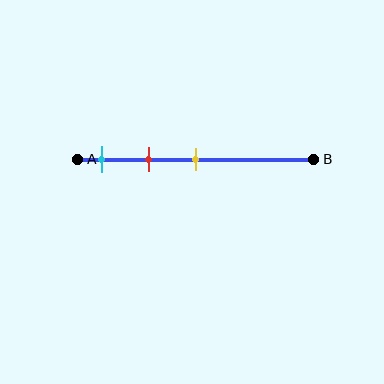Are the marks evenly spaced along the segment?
Yes, the marks are approximately evenly spaced.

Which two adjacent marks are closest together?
The cyan and red marks are the closest adjacent pair.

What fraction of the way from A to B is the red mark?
The red mark is approximately 30% (0.3) of the way from A to B.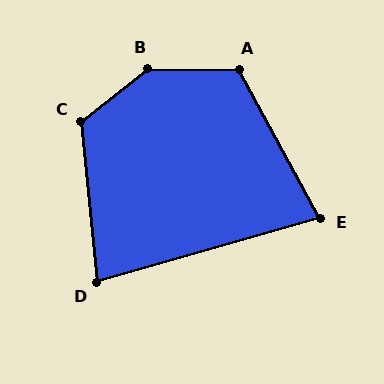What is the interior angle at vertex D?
Approximately 80 degrees (acute).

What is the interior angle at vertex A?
Approximately 119 degrees (obtuse).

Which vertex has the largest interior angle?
B, at approximately 141 degrees.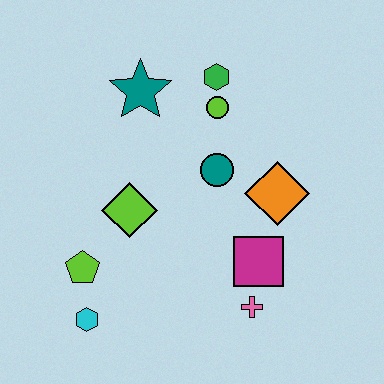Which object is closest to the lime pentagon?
The cyan hexagon is closest to the lime pentagon.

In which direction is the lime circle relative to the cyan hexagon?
The lime circle is above the cyan hexagon.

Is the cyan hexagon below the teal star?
Yes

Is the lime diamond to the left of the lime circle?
Yes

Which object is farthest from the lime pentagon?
The green hexagon is farthest from the lime pentagon.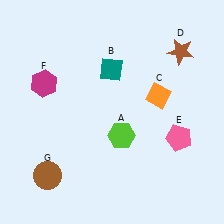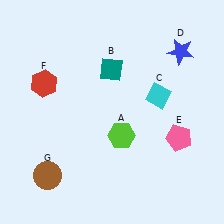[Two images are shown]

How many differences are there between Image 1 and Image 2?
There are 3 differences between the two images.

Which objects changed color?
C changed from orange to cyan. D changed from brown to blue. F changed from magenta to red.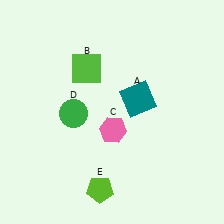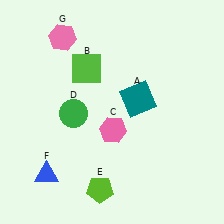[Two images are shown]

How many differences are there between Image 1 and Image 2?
There are 2 differences between the two images.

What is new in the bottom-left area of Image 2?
A blue triangle (F) was added in the bottom-left area of Image 2.